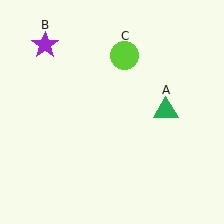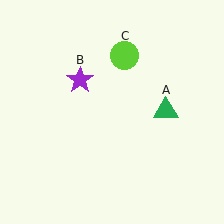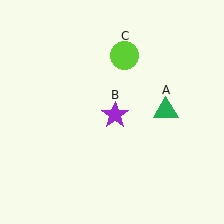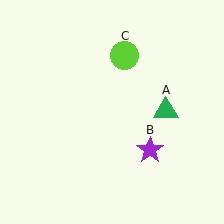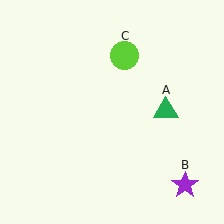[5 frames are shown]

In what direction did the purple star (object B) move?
The purple star (object B) moved down and to the right.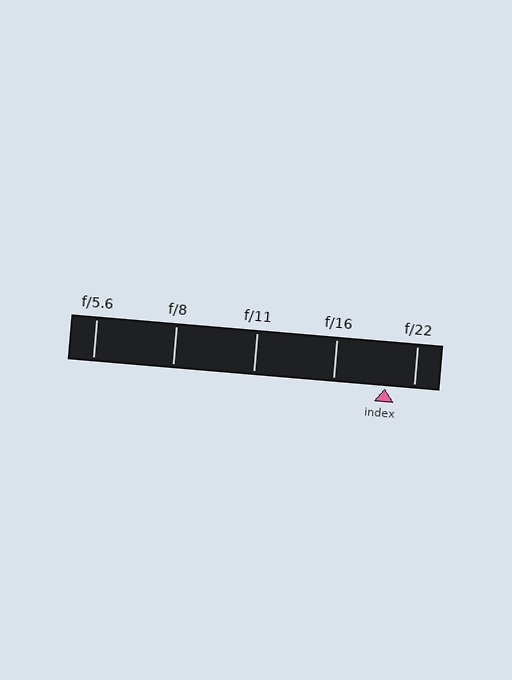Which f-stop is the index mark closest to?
The index mark is closest to f/22.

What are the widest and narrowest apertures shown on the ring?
The widest aperture shown is f/5.6 and the narrowest is f/22.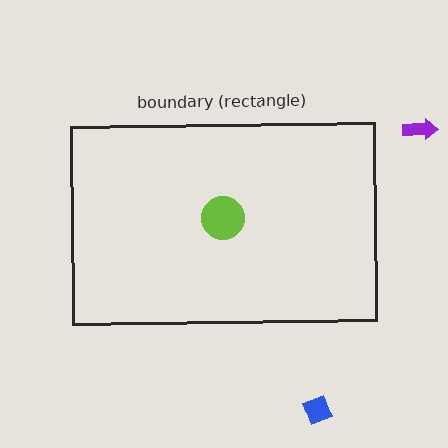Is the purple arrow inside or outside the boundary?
Outside.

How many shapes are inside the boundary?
1 inside, 2 outside.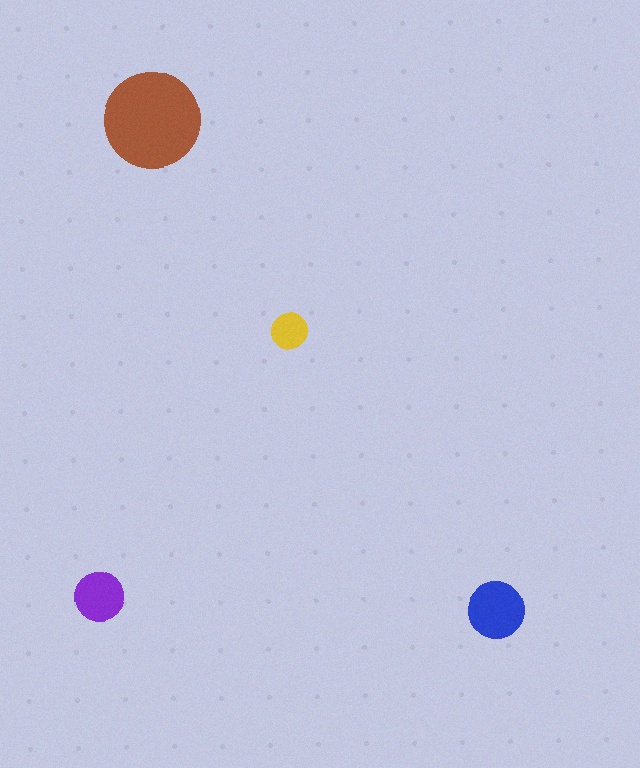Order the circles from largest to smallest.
the brown one, the blue one, the purple one, the yellow one.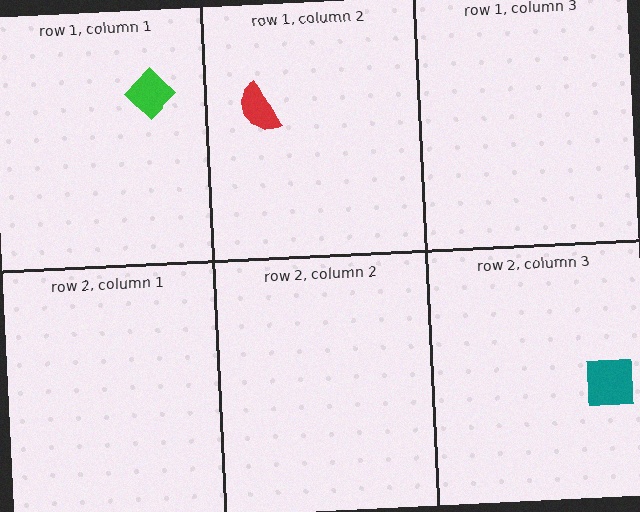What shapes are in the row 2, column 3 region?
The teal square.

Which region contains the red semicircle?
The row 1, column 2 region.